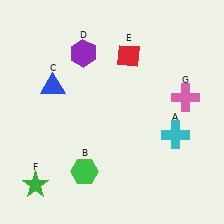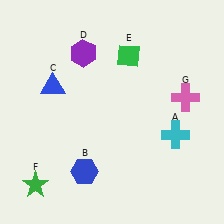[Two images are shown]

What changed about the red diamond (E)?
In Image 1, E is red. In Image 2, it changed to green.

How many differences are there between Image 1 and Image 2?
There are 2 differences between the two images.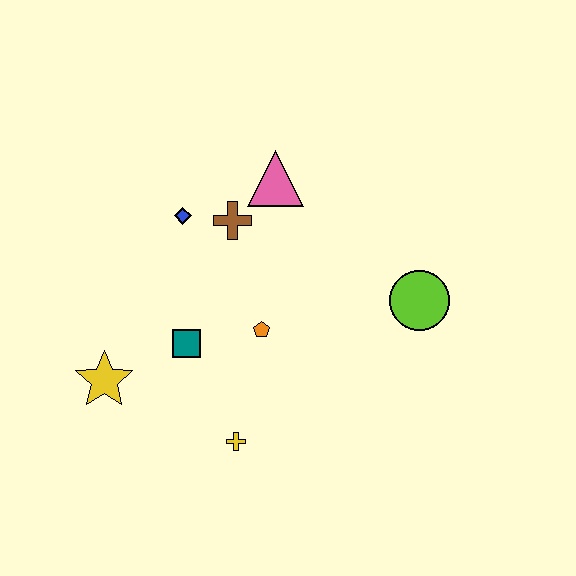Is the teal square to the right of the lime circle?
No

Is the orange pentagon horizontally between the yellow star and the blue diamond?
No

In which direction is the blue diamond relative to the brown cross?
The blue diamond is to the left of the brown cross.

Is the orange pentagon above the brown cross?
No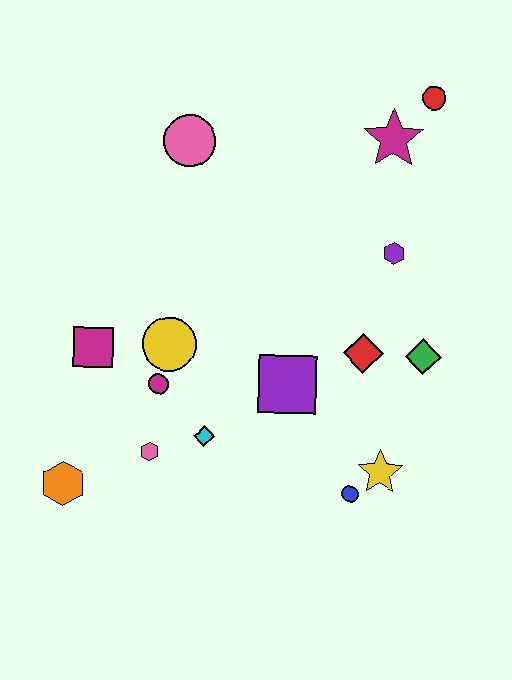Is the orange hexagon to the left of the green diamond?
Yes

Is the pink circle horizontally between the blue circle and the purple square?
No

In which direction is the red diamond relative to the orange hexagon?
The red diamond is to the right of the orange hexagon.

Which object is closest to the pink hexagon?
The cyan diamond is closest to the pink hexagon.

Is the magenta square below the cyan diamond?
No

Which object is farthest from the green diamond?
The orange hexagon is farthest from the green diamond.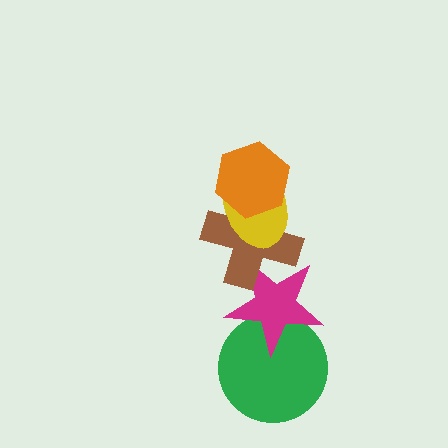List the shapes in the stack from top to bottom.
From top to bottom: the orange hexagon, the yellow ellipse, the brown cross, the magenta star, the green circle.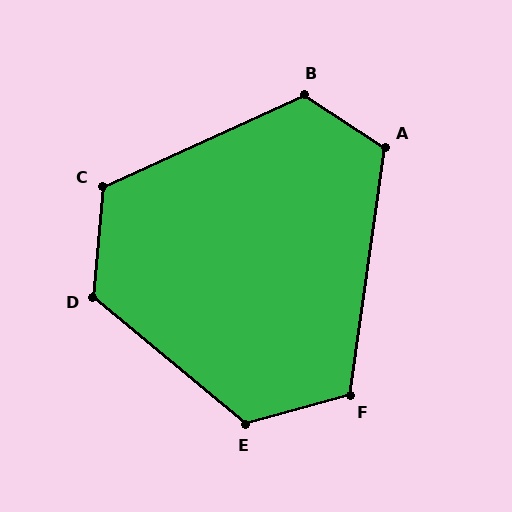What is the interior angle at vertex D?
Approximately 125 degrees (obtuse).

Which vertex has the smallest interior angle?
F, at approximately 113 degrees.